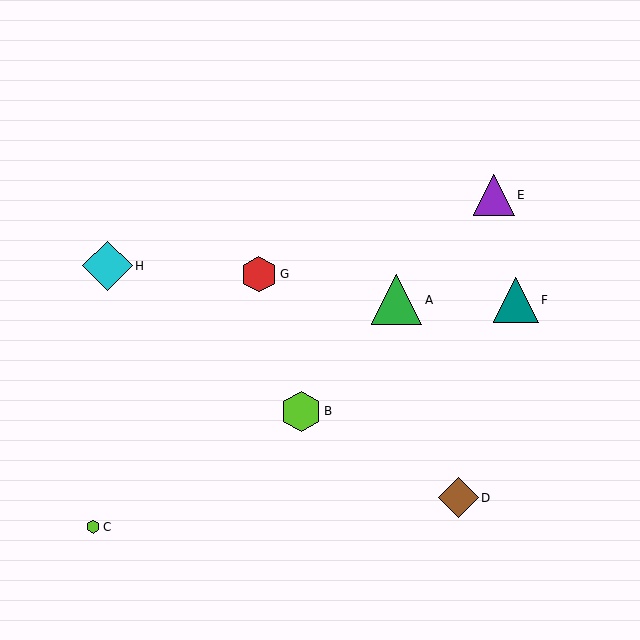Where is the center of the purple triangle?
The center of the purple triangle is at (494, 195).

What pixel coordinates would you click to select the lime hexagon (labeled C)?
Click at (93, 527) to select the lime hexagon C.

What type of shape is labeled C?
Shape C is a lime hexagon.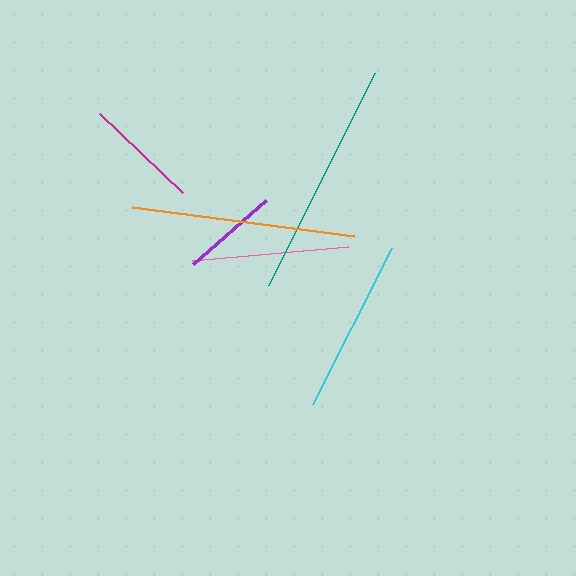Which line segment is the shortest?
The purple line is the shortest at approximately 97 pixels.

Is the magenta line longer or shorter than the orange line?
The orange line is longer than the magenta line.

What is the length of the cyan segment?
The cyan segment is approximately 176 pixels long.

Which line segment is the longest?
The teal line is the longest at approximately 237 pixels.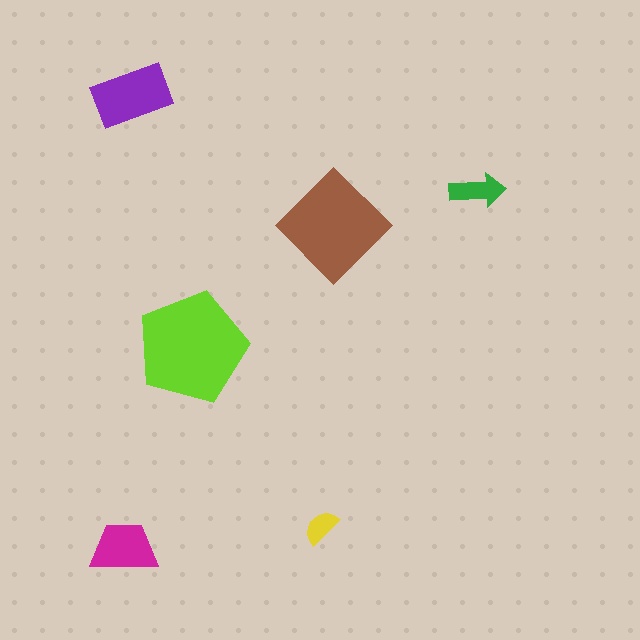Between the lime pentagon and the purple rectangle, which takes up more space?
The lime pentagon.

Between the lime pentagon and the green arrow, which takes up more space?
The lime pentagon.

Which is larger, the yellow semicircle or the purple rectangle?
The purple rectangle.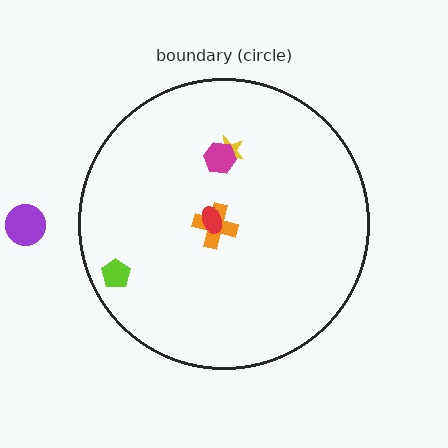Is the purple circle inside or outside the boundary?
Outside.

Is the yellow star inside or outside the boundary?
Inside.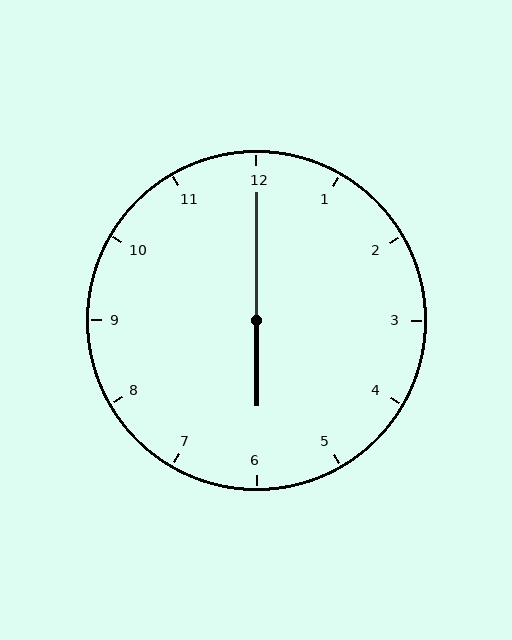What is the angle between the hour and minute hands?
Approximately 180 degrees.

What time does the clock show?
6:00.